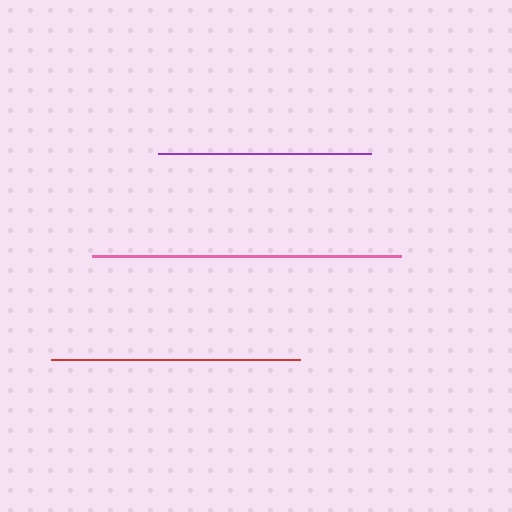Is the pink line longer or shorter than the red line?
The pink line is longer than the red line.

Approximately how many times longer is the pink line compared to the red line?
The pink line is approximately 1.2 times the length of the red line.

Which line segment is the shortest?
The purple line is the shortest at approximately 214 pixels.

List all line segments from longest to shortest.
From longest to shortest: pink, red, purple.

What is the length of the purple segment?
The purple segment is approximately 214 pixels long.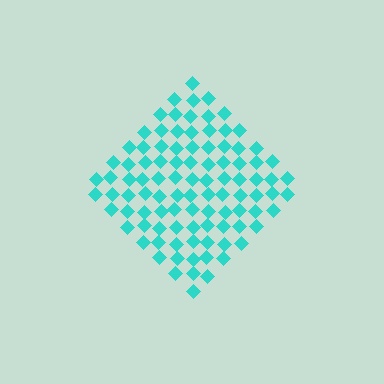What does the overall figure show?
The overall figure shows a diamond.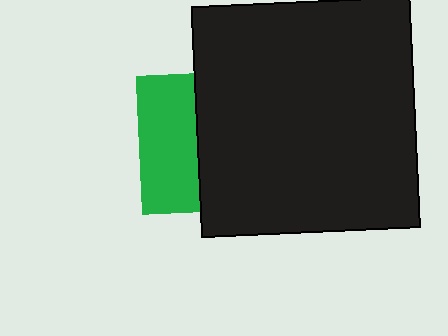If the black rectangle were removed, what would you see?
You would see the complete green square.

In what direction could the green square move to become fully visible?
The green square could move left. That would shift it out from behind the black rectangle entirely.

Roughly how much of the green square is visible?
A small part of it is visible (roughly 41%).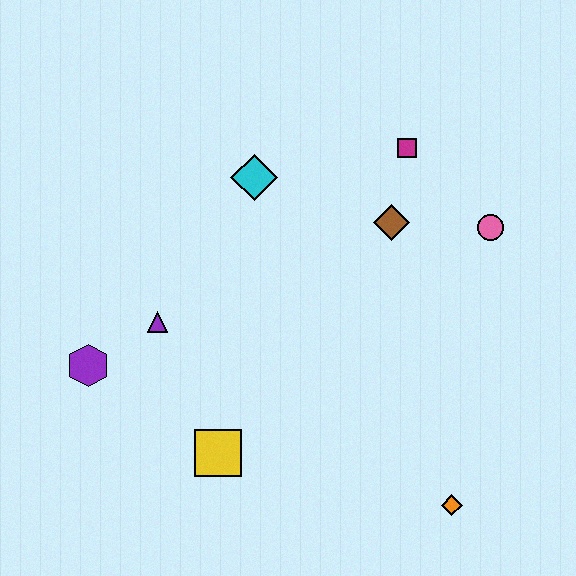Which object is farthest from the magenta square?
The purple hexagon is farthest from the magenta square.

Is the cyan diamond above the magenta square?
No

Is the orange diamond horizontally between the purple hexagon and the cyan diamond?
No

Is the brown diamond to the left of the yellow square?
No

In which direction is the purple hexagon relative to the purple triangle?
The purple hexagon is to the left of the purple triangle.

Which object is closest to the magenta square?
The brown diamond is closest to the magenta square.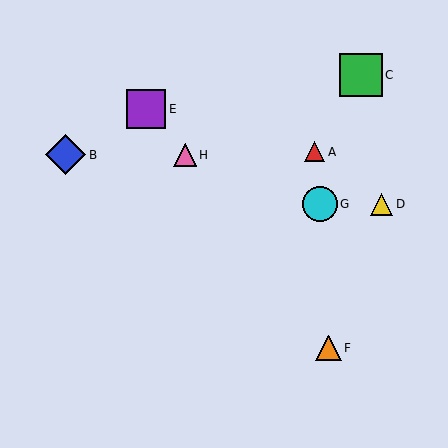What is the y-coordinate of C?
Object C is at y≈75.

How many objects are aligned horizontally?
2 objects (D, G) are aligned horizontally.